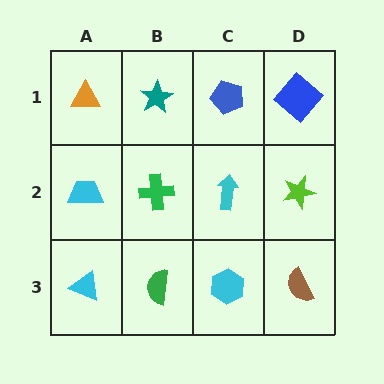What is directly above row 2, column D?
A blue diamond.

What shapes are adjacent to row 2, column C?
A blue pentagon (row 1, column C), a cyan hexagon (row 3, column C), a green cross (row 2, column B), a lime star (row 2, column D).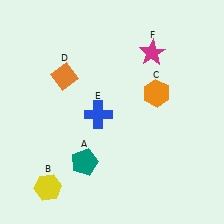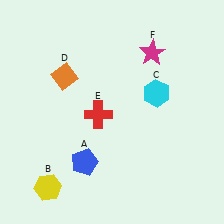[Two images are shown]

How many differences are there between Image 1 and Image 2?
There are 3 differences between the two images.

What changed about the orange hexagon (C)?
In Image 1, C is orange. In Image 2, it changed to cyan.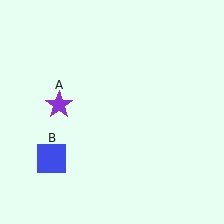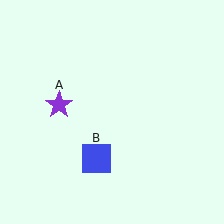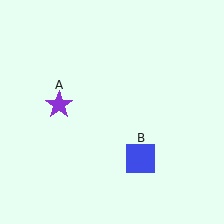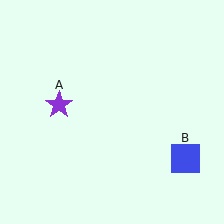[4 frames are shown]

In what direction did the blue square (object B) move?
The blue square (object B) moved right.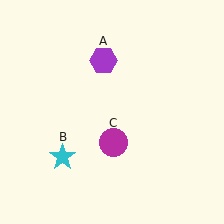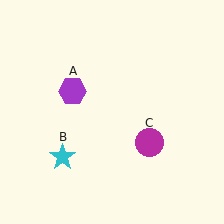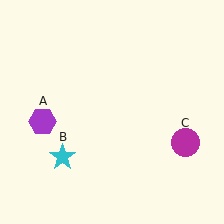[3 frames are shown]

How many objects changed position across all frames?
2 objects changed position: purple hexagon (object A), magenta circle (object C).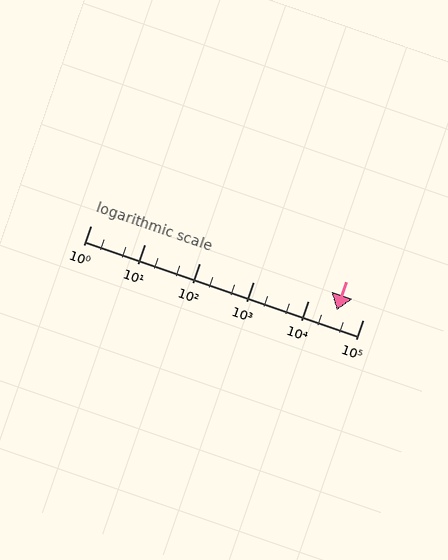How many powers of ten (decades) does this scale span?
The scale spans 5 decades, from 1 to 100000.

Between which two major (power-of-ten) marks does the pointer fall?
The pointer is between 10000 and 100000.